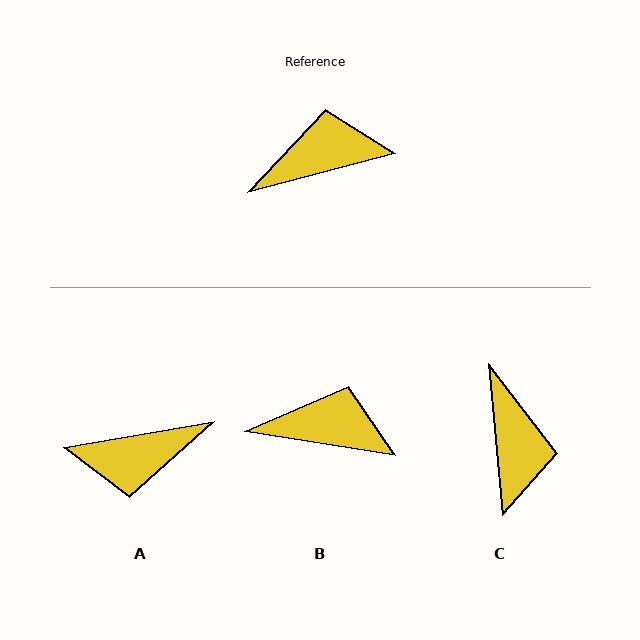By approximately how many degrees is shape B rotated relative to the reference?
Approximately 24 degrees clockwise.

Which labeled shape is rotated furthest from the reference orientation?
A, about 175 degrees away.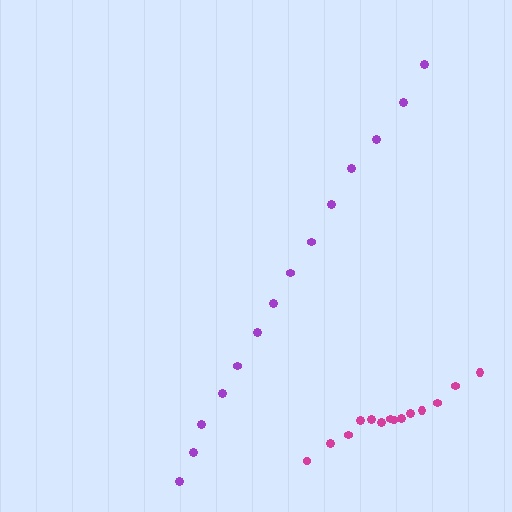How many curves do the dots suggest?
There are 2 distinct paths.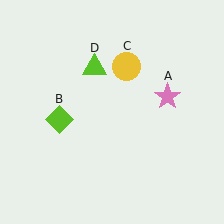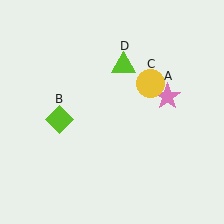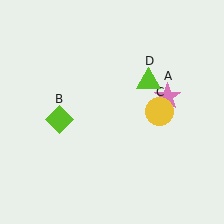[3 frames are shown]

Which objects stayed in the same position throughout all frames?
Pink star (object A) and lime diamond (object B) remained stationary.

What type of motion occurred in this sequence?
The yellow circle (object C), lime triangle (object D) rotated clockwise around the center of the scene.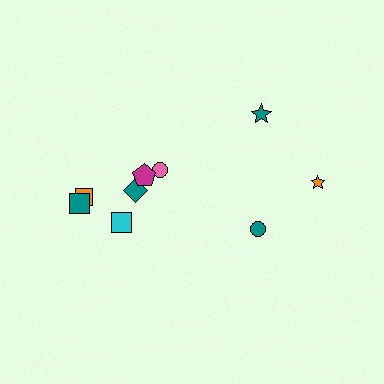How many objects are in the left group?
There are 6 objects.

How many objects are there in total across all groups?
There are 9 objects.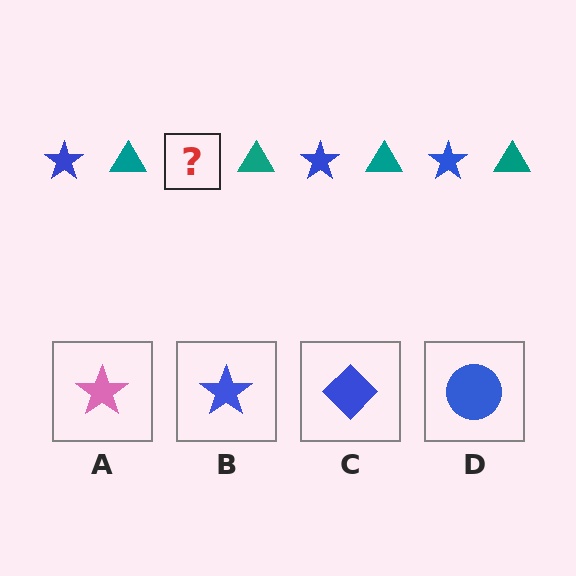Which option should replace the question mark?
Option B.